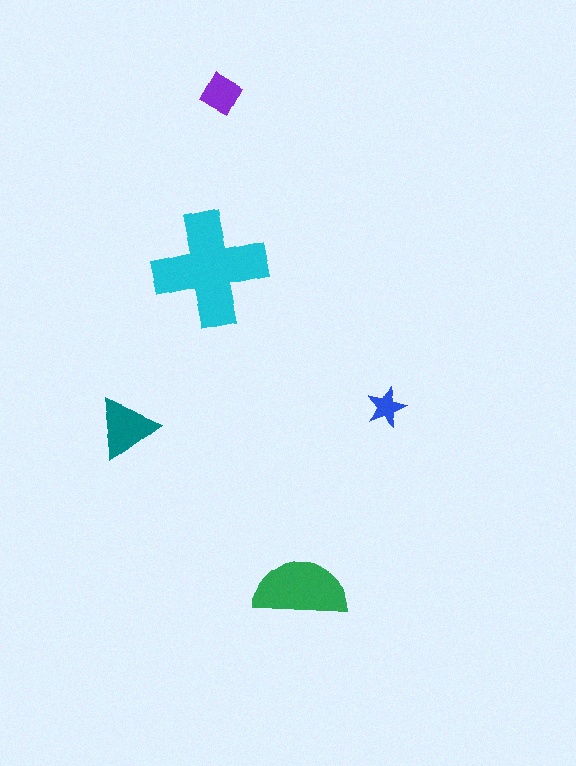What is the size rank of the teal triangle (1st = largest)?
3rd.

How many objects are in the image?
There are 5 objects in the image.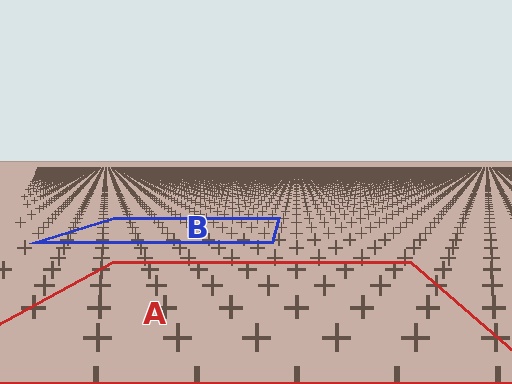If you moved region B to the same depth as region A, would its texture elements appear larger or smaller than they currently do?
They would appear larger. At a closer depth, the same texture elements are projected at a bigger on-screen size.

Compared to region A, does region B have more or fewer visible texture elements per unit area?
Region B has more texture elements per unit area — they are packed more densely because it is farther away.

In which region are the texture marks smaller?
The texture marks are smaller in region B, because it is farther away.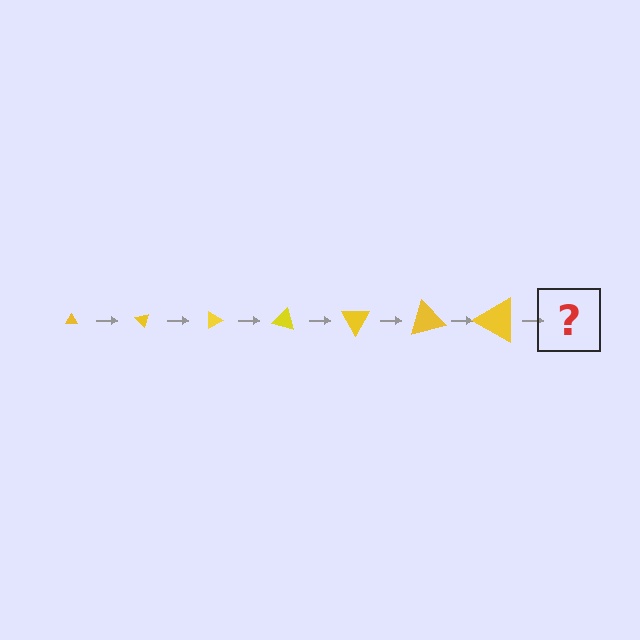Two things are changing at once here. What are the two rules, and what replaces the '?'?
The two rules are that the triangle grows larger each step and it rotates 45 degrees each step. The '?' should be a triangle, larger than the previous one and rotated 315 degrees from the start.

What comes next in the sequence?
The next element should be a triangle, larger than the previous one and rotated 315 degrees from the start.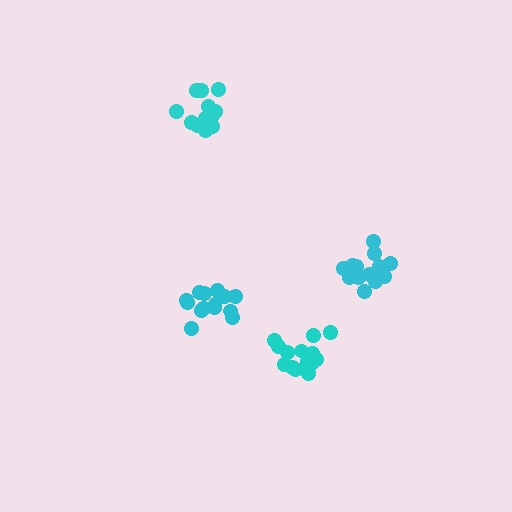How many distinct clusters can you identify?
There are 4 distinct clusters.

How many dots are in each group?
Group 1: 14 dots, Group 2: 14 dots, Group 3: 14 dots, Group 4: 17 dots (59 total).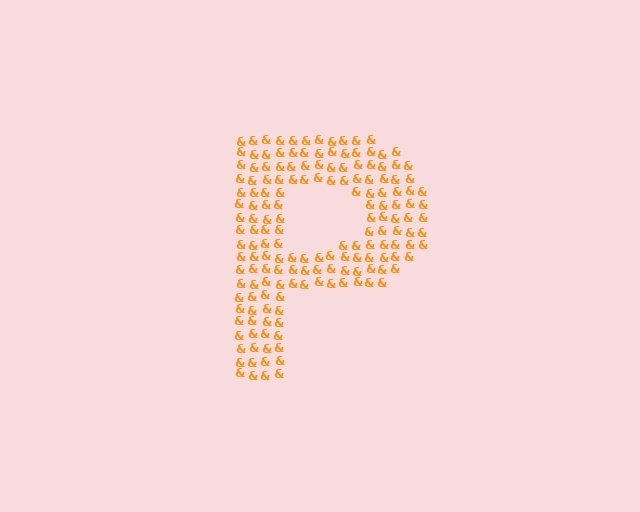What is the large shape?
The large shape is the letter P.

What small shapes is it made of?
It is made of small ampersands.